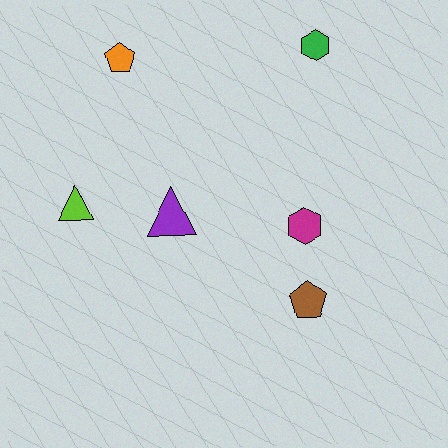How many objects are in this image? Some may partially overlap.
There are 6 objects.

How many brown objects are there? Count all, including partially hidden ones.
There is 1 brown object.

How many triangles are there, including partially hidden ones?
There are 2 triangles.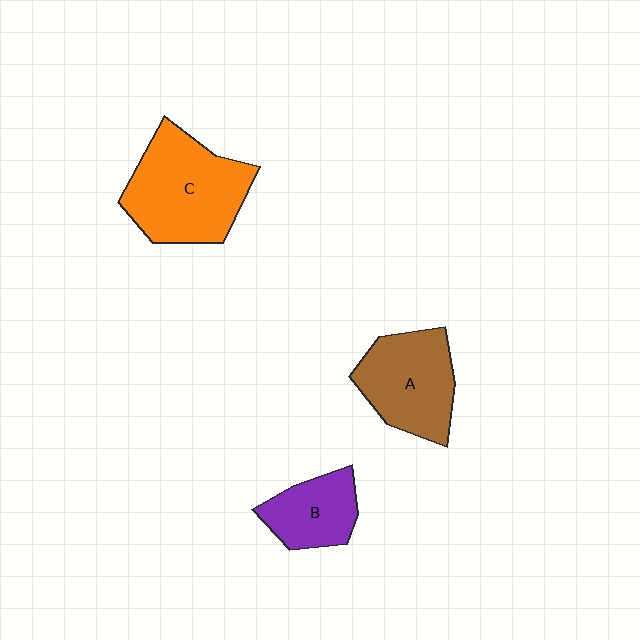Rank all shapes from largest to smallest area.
From largest to smallest: C (orange), A (brown), B (purple).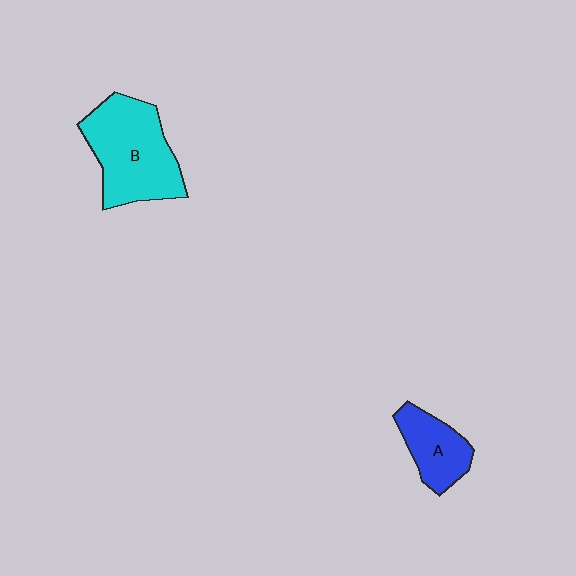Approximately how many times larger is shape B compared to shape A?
Approximately 1.9 times.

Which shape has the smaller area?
Shape A (blue).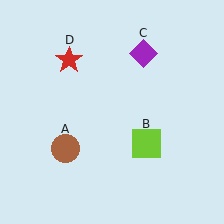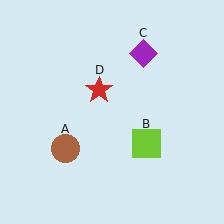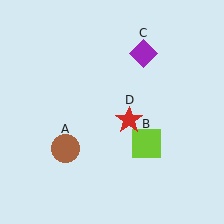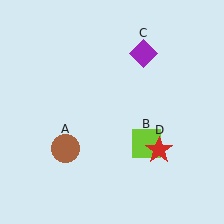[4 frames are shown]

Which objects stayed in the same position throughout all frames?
Brown circle (object A) and lime square (object B) and purple diamond (object C) remained stationary.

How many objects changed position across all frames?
1 object changed position: red star (object D).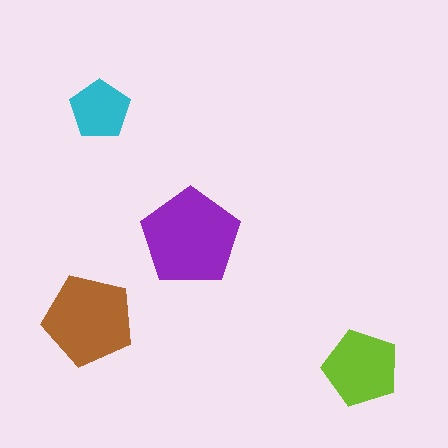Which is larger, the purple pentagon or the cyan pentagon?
The purple one.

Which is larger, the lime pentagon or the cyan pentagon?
The lime one.